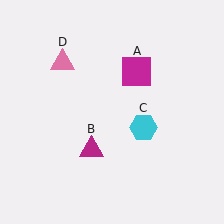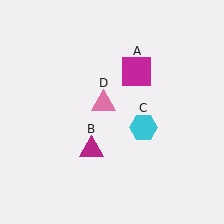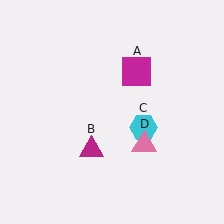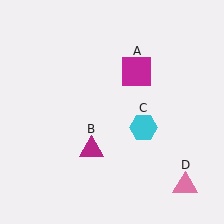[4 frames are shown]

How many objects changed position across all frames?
1 object changed position: pink triangle (object D).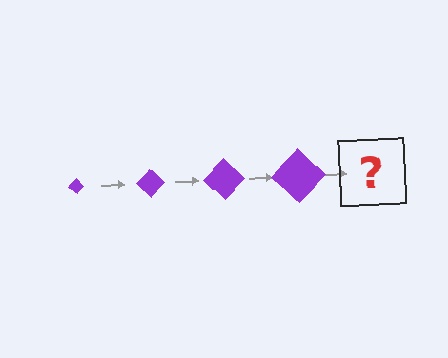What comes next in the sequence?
The next element should be a purple diamond, larger than the previous one.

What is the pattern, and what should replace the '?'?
The pattern is that the diamond gets progressively larger each step. The '?' should be a purple diamond, larger than the previous one.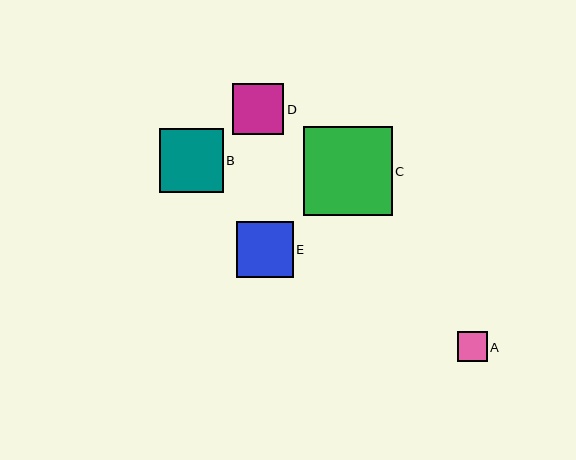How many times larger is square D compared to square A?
Square D is approximately 1.7 times the size of square A.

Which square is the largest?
Square C is the largest with a size of approximately 89 pixels.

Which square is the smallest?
Square A is the smallest with a size of approximately 30 pixels.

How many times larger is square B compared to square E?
Square B is approximately 1.1 times the size of square E.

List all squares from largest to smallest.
From largest to smallest: C, B, E, D, A.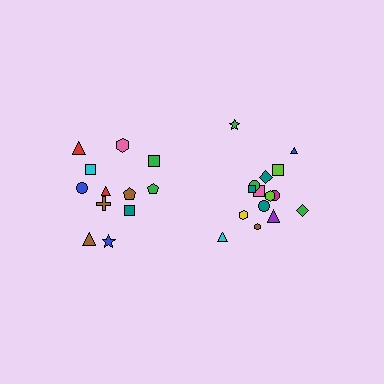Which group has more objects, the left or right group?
The right group.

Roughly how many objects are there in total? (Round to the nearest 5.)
Roughly 25 objects in total.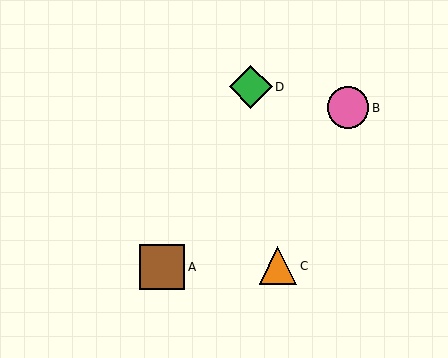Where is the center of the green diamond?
The center of the green diamond is at (251, 87).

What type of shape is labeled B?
Shape B is a pink circle.